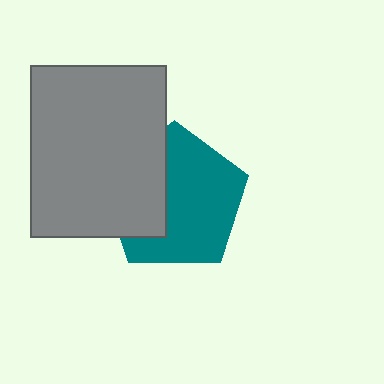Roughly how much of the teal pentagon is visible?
About half of it is visible (roughly 64%).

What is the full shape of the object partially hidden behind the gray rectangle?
The partially hidden object is a teal pentagon.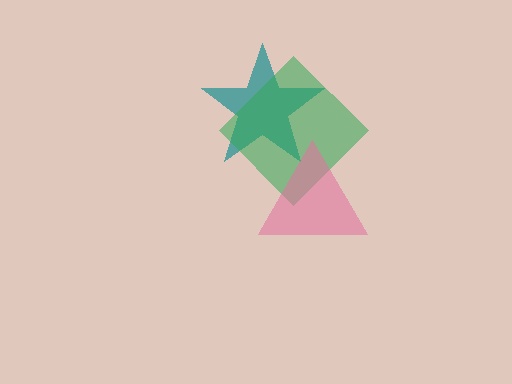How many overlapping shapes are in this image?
There are 3 overlapping shapes in the image.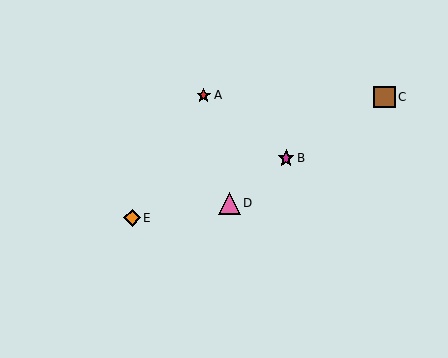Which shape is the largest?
The brown square (labeled C) is the largest.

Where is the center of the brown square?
The center of the brown square is at (385, 97).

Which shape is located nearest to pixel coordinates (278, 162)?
The magenta star (labeled B) at (286, 158) is nearest to that location.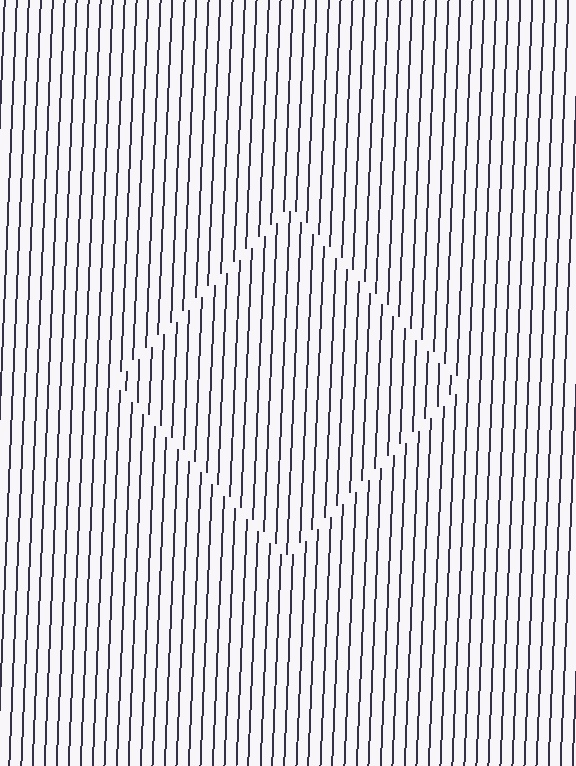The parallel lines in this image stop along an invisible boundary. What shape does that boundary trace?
An illusory square. The interior of the shape contains the same grating, shifted by half a period — the contour is defined by the phase discontinuity where line-ends from the inner and outer gratings abut.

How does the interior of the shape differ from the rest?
The interior of the shape contains the same grating, shifted by half a period — the contour is defined by the phase discontinuity where line-ends from the inner and outer gratings abut.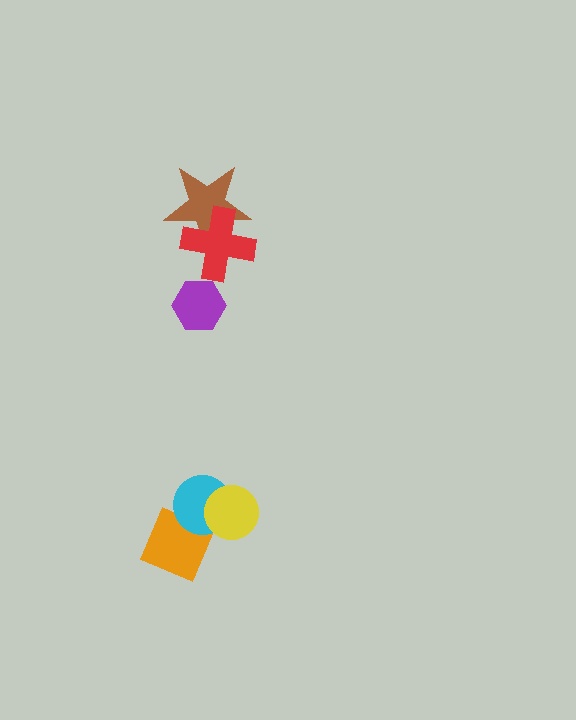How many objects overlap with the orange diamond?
1 object overlaps with the orange diamond.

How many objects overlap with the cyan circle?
2 objects overlap with the cyan circle.